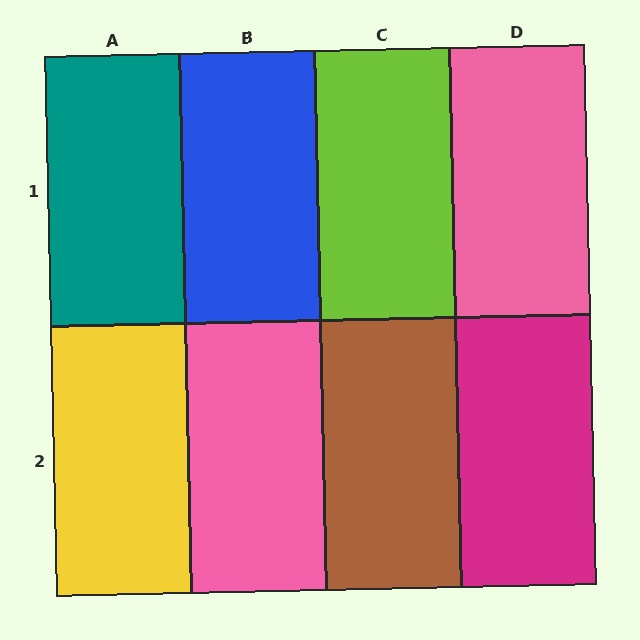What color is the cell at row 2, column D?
Magenta.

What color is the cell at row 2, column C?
Brown.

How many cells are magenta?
1 cell is magenta.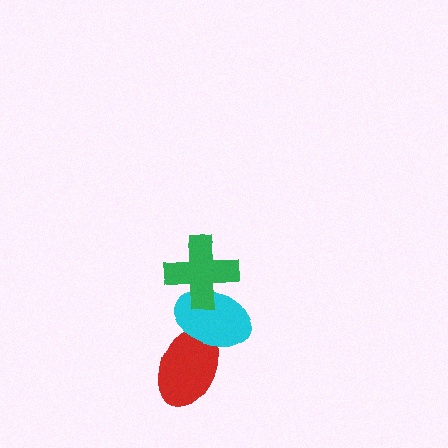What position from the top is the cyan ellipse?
The cyan ellipse is 2nd from the top.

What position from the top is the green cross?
The green cross is 1st from the top.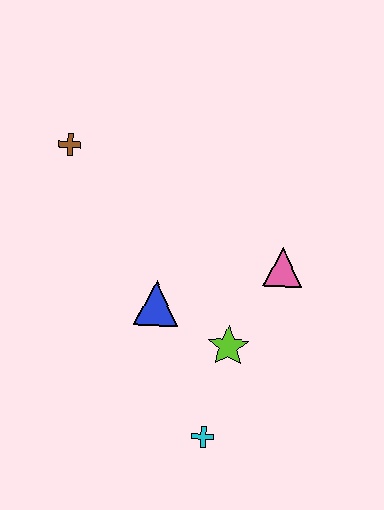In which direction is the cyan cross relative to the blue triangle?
The cyan cross is below the blue triangle.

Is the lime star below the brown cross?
Yes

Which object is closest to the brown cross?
The blue triangle is closest to the brown cross.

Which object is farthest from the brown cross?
The cyan cross is farthest from the brown cross.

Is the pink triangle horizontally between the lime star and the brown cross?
No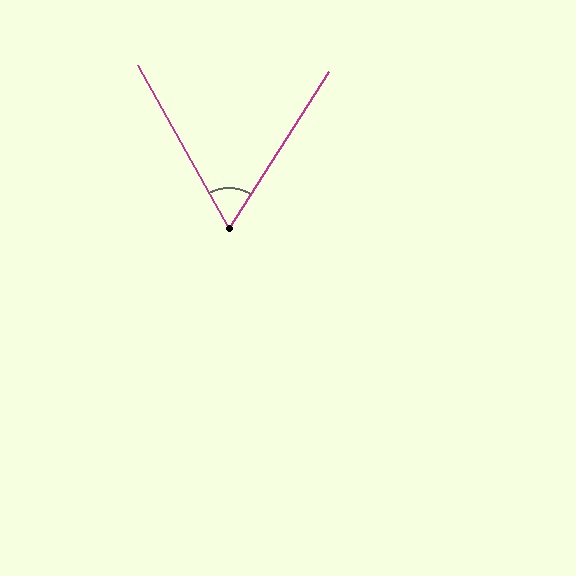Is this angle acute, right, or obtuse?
It is acute.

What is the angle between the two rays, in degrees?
Approximately 61 degrees.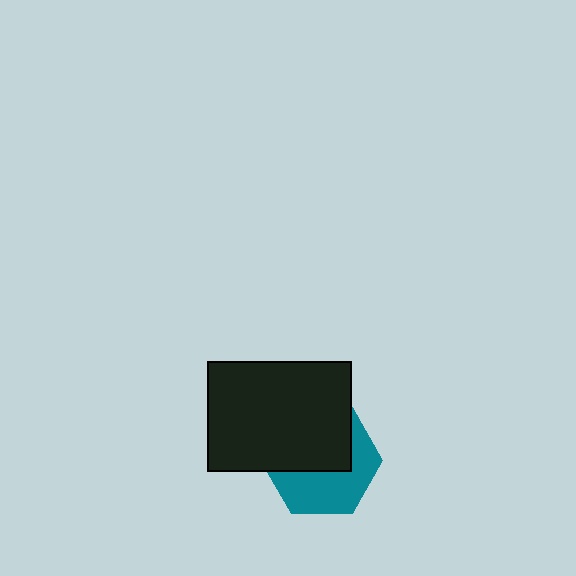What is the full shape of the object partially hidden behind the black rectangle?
The partially hidden object is a teal hexagon.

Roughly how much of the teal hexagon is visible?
About half of it is visible (roughly 49%).